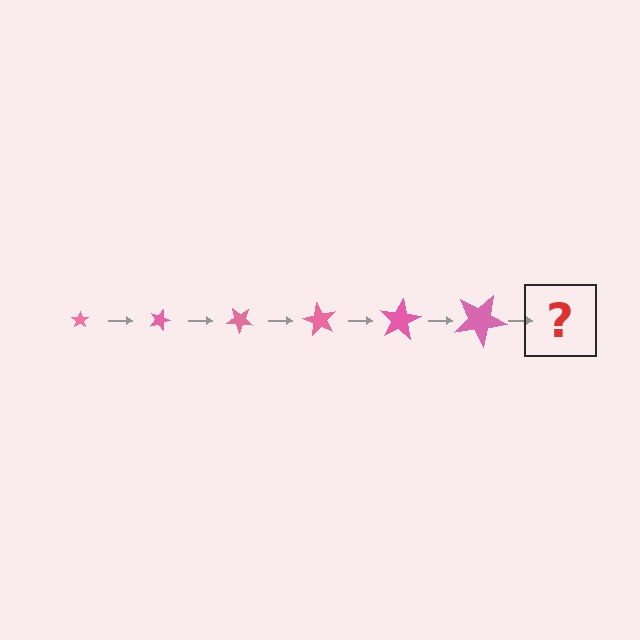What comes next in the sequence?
The next element should be a star, larger than the previous one and rotated 120 degrees from the start.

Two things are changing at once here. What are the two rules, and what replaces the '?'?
The two rules are that the star grows larger each step and it rotates 20 degrees each step. The '?' should be a star, larger than the previous one and rotated 120 degrees from the start.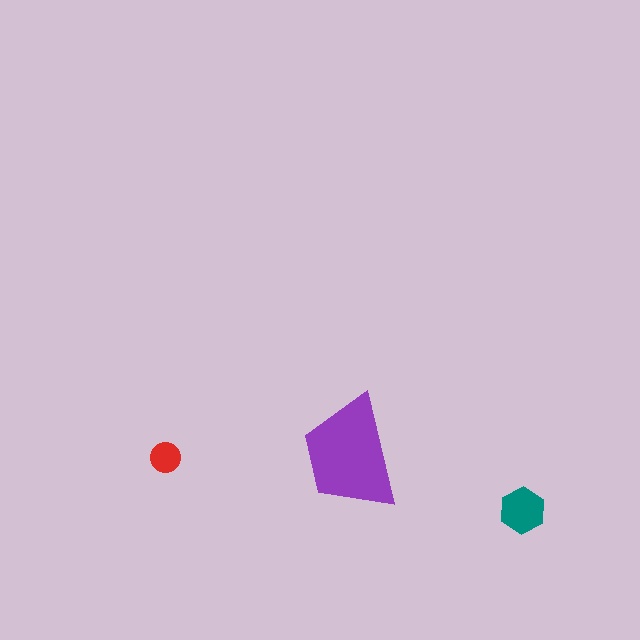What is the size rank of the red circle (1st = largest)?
3rd.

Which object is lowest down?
The teal hexagon is bottommost.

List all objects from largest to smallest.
The purple trapezoid, the teal hexagon, the red circle.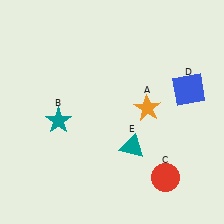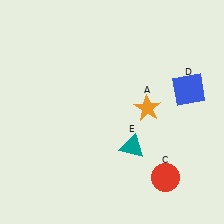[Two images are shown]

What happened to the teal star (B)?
The teal star (B) was removed in Image 2. It was in the bottom-left area of Image 1.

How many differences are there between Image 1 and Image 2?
There is 1 difference between the two images.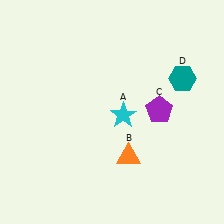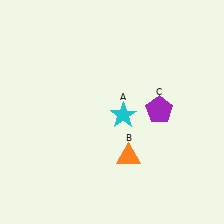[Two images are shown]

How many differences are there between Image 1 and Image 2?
There is 1 difference between the two images.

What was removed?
The teal hexagon (D) was removed in Image 2.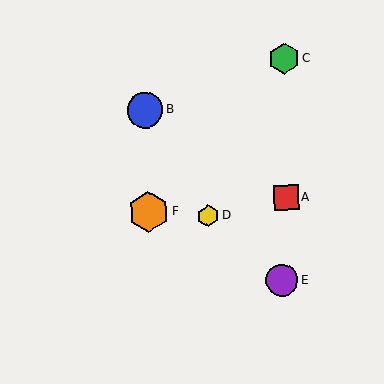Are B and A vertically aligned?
No, B is at x≈145 and A is at x≈286.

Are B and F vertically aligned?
Yes, both are at x≈145.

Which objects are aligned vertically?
Objects B, F are aligned vertically.